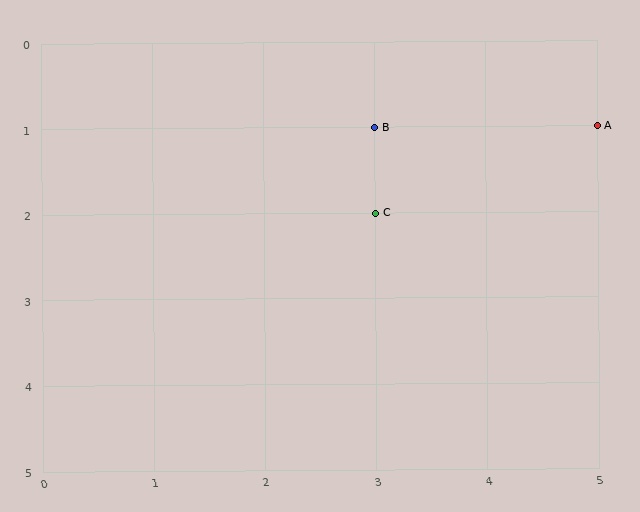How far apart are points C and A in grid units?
Points C and A are 2 columns and 1 row apart (about 2.2 grid units diagonally).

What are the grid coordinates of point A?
Point A is at grid coordinates (5, 1).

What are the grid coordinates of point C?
Point C is at grid coordinates (3, 2).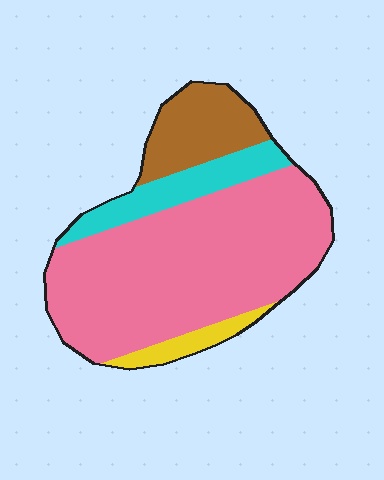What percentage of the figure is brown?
Brown covers about 15% of the figure.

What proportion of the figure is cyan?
Cyan takes up about one eighth (1/8) of the figure.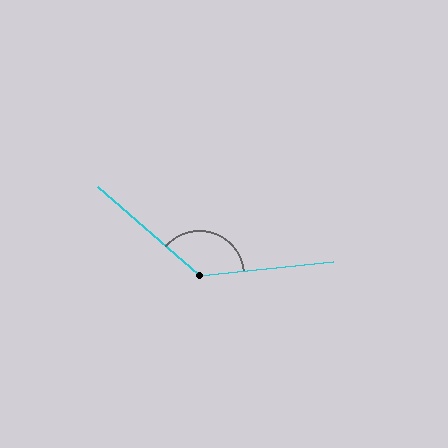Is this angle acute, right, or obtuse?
It is obtuse.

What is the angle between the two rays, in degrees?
Approximately 133 degrees.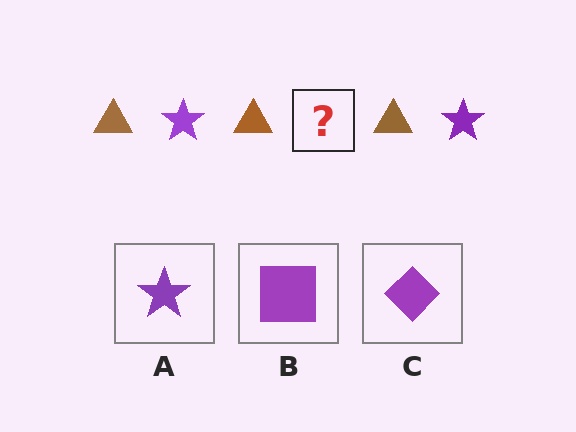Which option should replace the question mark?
Option A.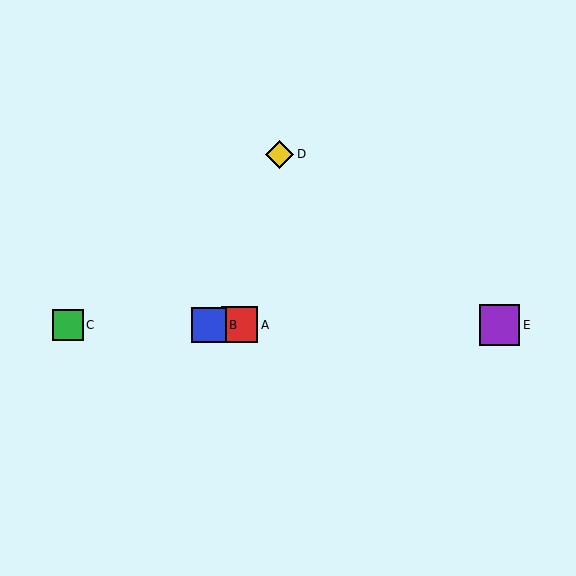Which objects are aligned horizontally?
Objects A, B, C, E are aligned horizontally.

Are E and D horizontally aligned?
No, E is at y≈325 and D is at y≈154.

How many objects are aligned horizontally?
4 objects (A, B, C, E) are aligned horizontally.